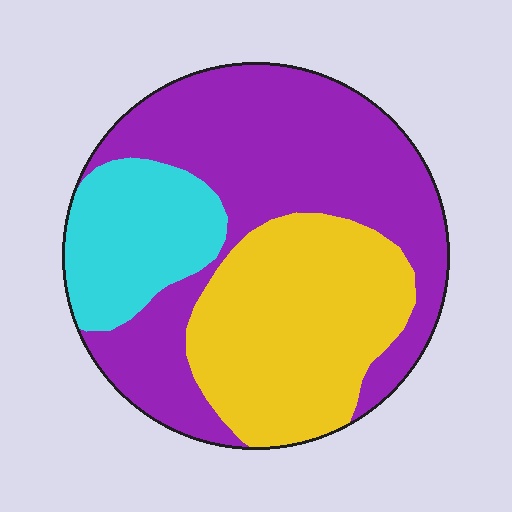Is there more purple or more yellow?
Purple.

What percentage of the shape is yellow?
Yellow takes up between a sixth and a third of the shape.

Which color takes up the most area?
Purple, at roughly 50%.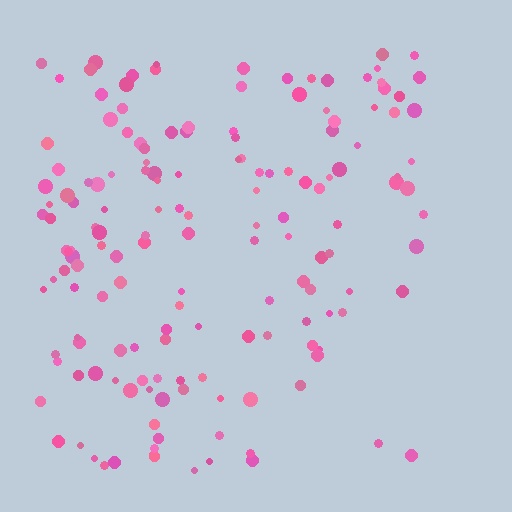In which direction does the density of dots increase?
From right to left, with the left side densest.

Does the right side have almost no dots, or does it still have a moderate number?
Still a moderate number, just noticeably fewer than the left.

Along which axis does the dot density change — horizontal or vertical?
Horizontal.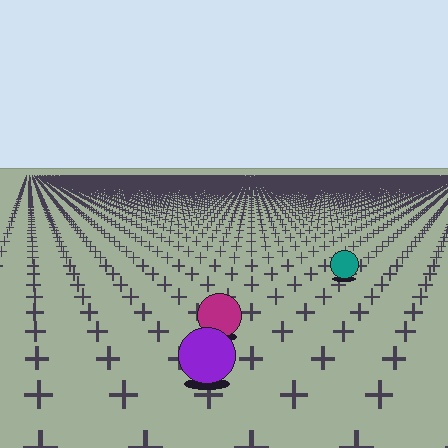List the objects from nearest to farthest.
From nearest to farthest: the purple circle, the magenta circle, the teal circle.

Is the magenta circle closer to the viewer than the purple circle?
No. The purple circle is closer — you can tell from the texture gradient: the ground texture is coarser near it.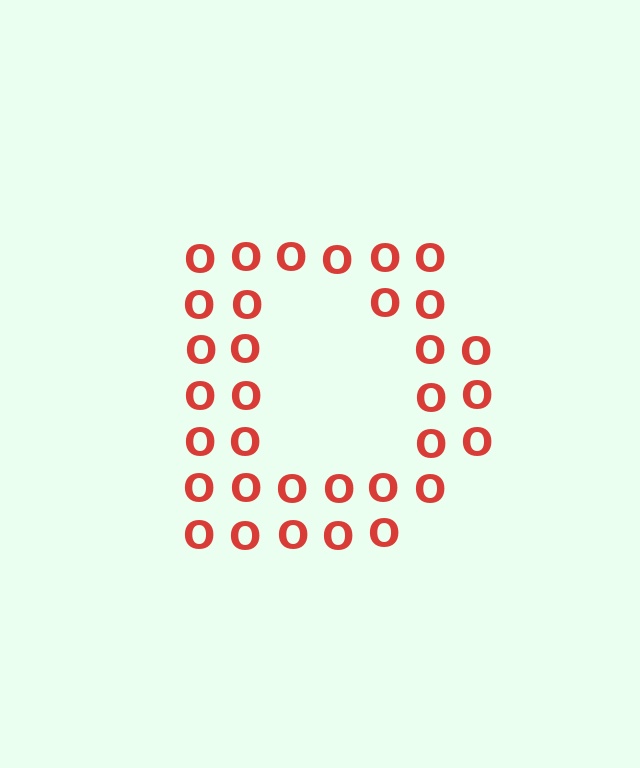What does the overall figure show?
The overall figure shows the letter D.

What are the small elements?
The small elements are letter O's.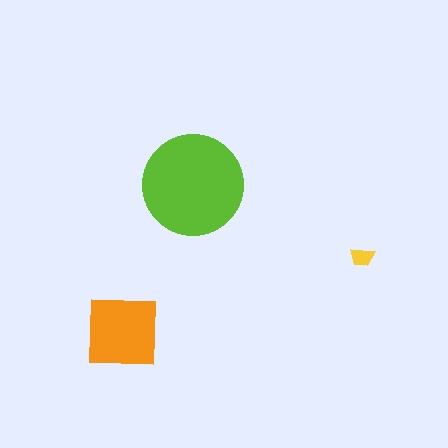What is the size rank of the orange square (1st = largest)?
2nd.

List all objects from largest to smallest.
The lime circle, the orange square, the yellow trapezoid.